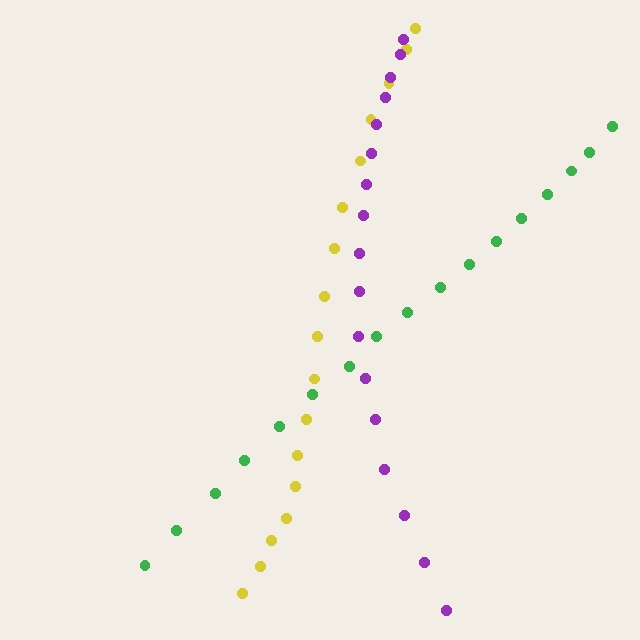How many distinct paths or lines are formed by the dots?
There are 3 distinct paths.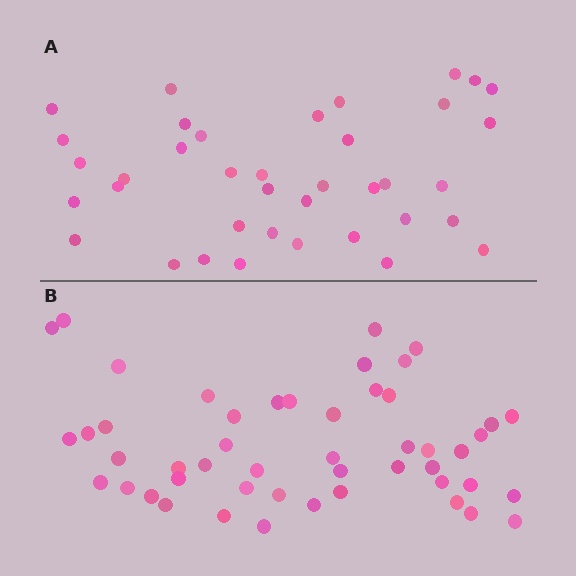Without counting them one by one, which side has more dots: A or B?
Region B (the bottom region) has more dots.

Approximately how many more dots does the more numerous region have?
Region B has roughly 12 or so more dots than region A.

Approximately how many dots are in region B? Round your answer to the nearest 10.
About 50 dots. (The exact count is 49, which rounds to 50.)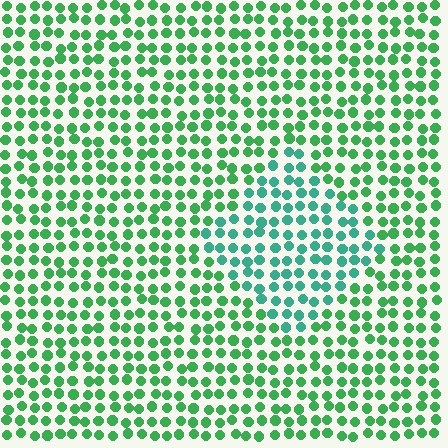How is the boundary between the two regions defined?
The boundary is defined purely by a slight shift in hue (about 32 degrees). Spacing, size, and orientation are identical on both sides.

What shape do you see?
I see a diamond.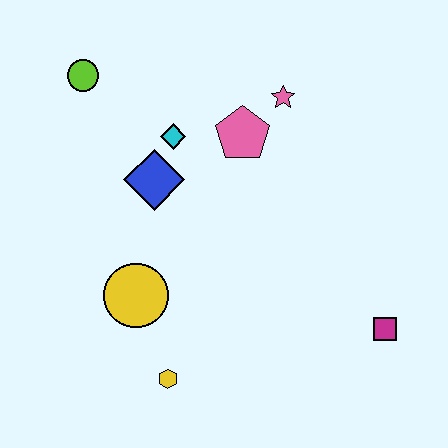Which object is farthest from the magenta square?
The lime circle is farthest from the magenta square.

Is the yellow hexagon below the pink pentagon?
Yes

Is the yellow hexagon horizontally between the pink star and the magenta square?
No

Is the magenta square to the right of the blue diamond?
Yes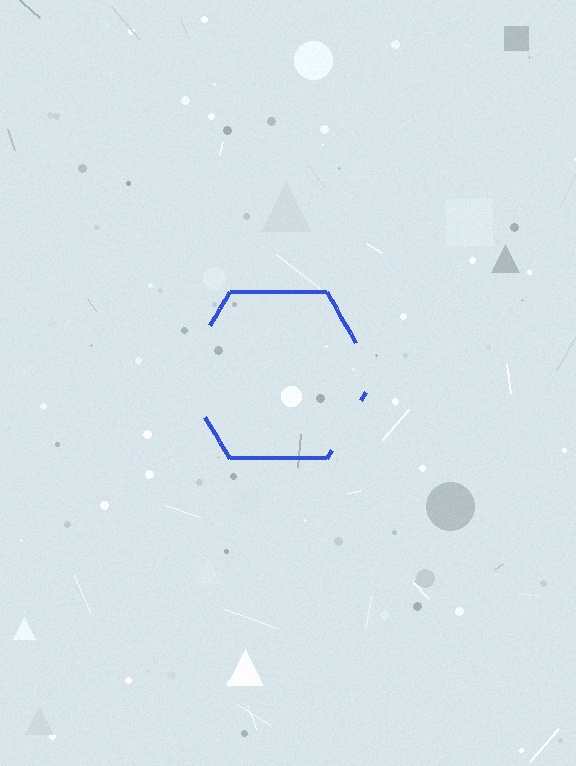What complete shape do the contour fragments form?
The contour fragments form a hexagon.